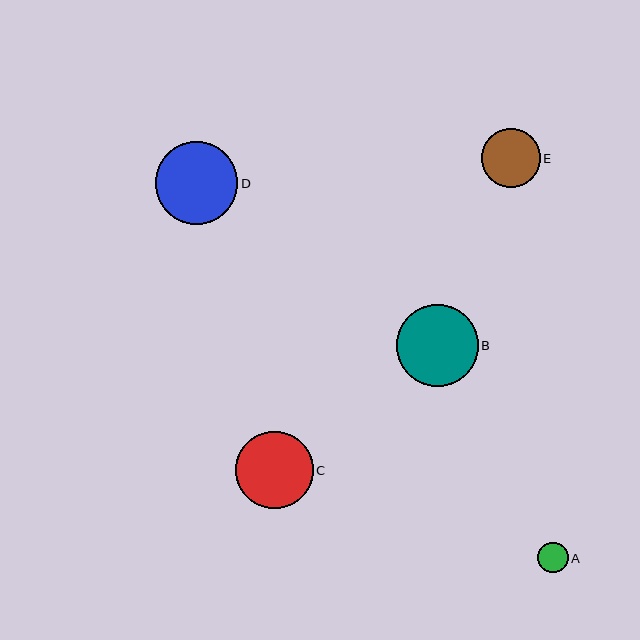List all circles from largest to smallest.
From largest to smallest: D, B, C, E, A.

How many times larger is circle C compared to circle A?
Circle C is approximately 2.6 times the size of circle A.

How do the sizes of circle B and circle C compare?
Circle B and circle C are approximately the same size.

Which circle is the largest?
Circle D is the largest with a size of approximately 83 pixels.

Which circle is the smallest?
Circle A is the smallest with a size of approximately 30 pixels.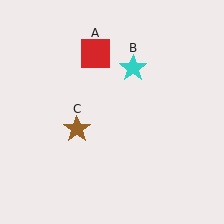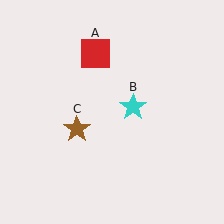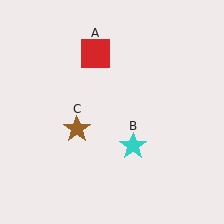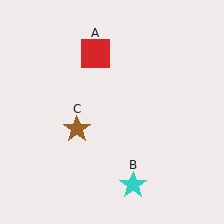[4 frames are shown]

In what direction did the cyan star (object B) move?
The cyan star (object B) moved down.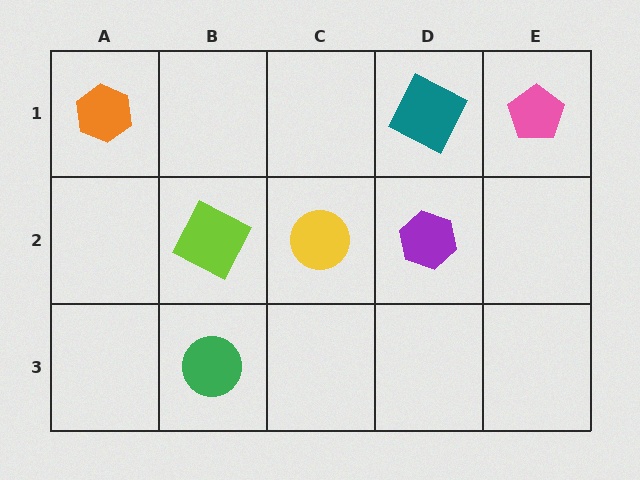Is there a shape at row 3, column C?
No, that cell is empty.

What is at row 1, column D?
A teal square.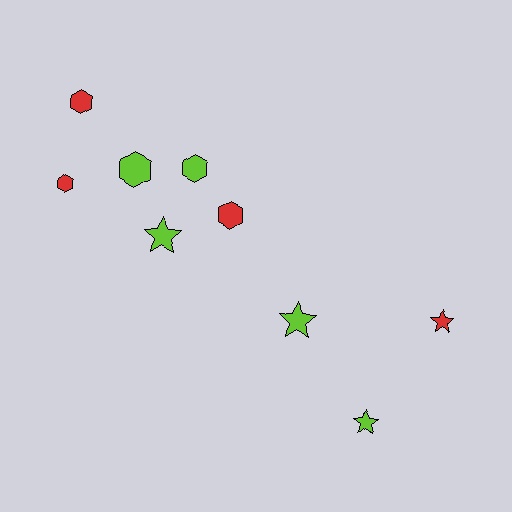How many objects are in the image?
There are 9 objects.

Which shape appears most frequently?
Hexagon, with 5 objects.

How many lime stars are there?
There are 3 lime stars.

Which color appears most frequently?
Lime, with 5 objects.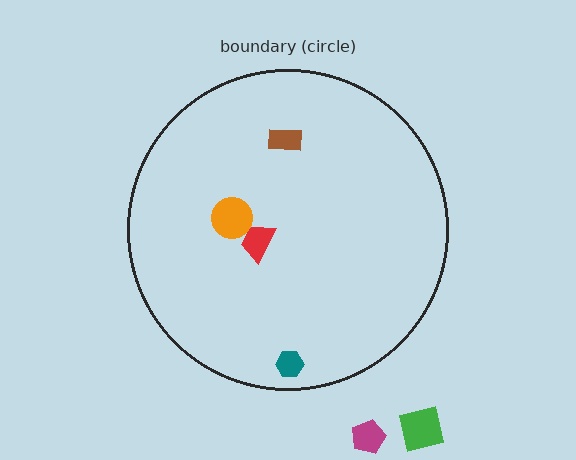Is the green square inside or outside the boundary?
Outside.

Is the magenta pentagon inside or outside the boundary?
Outside.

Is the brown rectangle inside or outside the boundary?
Inside.